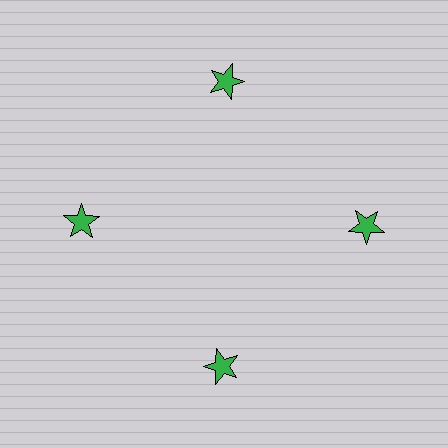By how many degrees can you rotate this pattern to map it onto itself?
The pattern maps onto itself every 90 degrees of rotation.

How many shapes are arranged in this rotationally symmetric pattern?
There are 4 shapes, arranged in 4 groups of 1.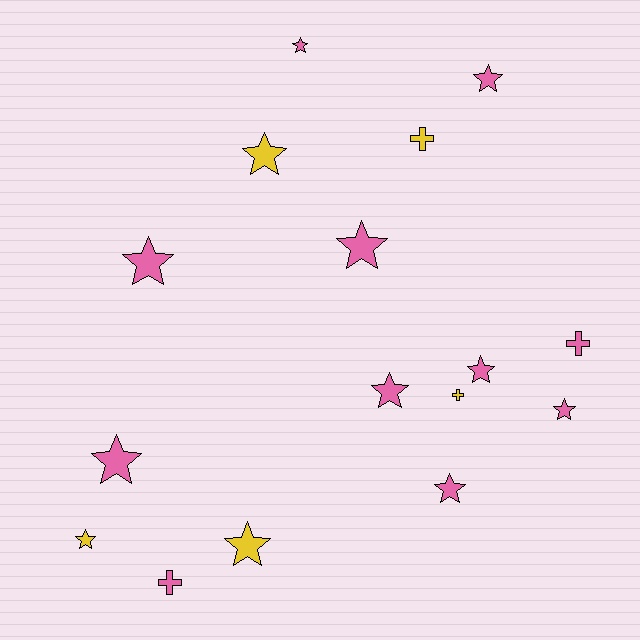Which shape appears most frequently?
Star, with 12 objects.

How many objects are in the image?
There are 16 objects.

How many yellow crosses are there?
There are 2 yellow crosses.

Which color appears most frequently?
Pink, with 11 objects.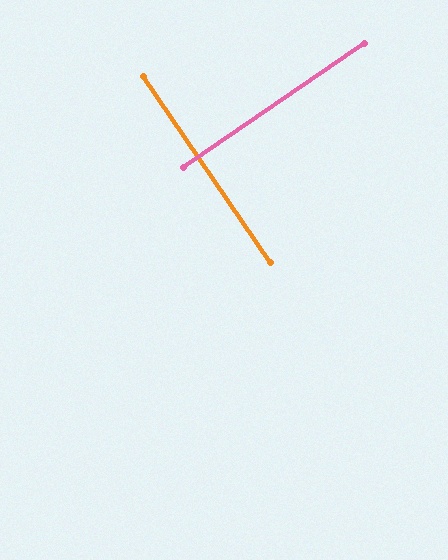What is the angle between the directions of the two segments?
Approximately 90 degrees.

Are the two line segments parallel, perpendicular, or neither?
Perpendicular — they meet at approximately 90°.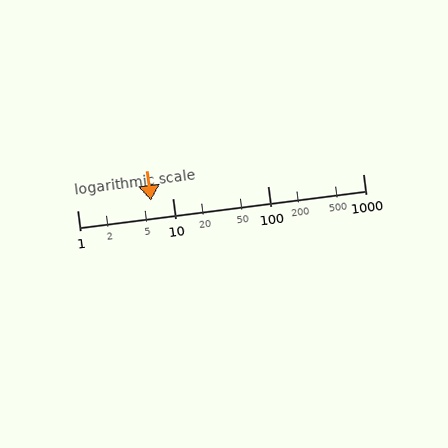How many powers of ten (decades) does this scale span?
The scale spans 3 decades, from 1 to 1000.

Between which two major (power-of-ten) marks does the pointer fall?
The pointer is between 1 and 10.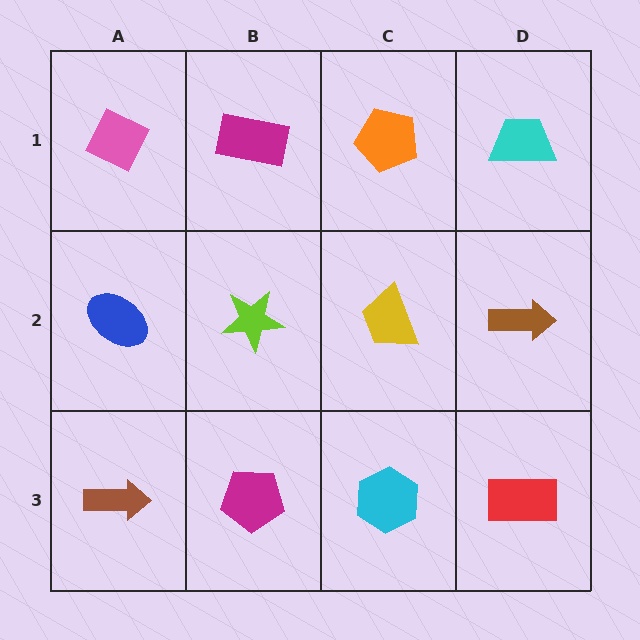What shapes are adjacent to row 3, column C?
A yellow trapezoid (row 2, column C), a magenta pentagon (row 3, column B), a red rectangle (row 3, column D).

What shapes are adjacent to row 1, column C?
A yellow trapezoid (row 2, column C), a magenta rectangle (row 1, column B), a cyan trapezoid (row 1, column D).